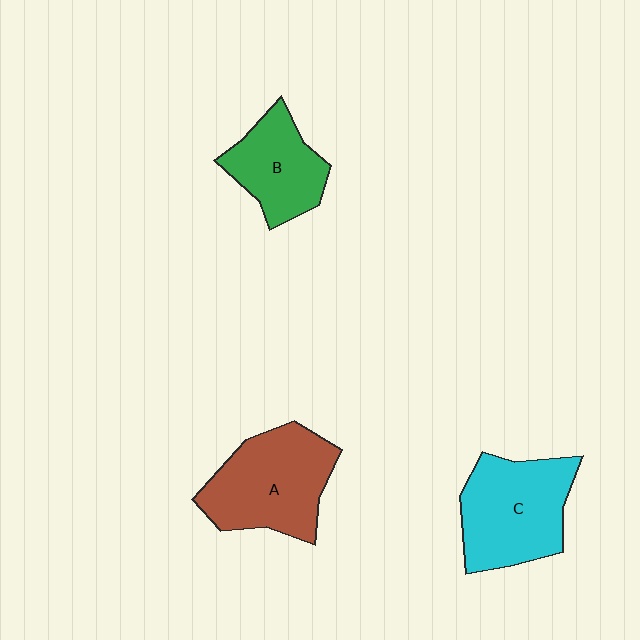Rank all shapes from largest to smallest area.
From largest to smallest: A (brown), C (cyan), B (green).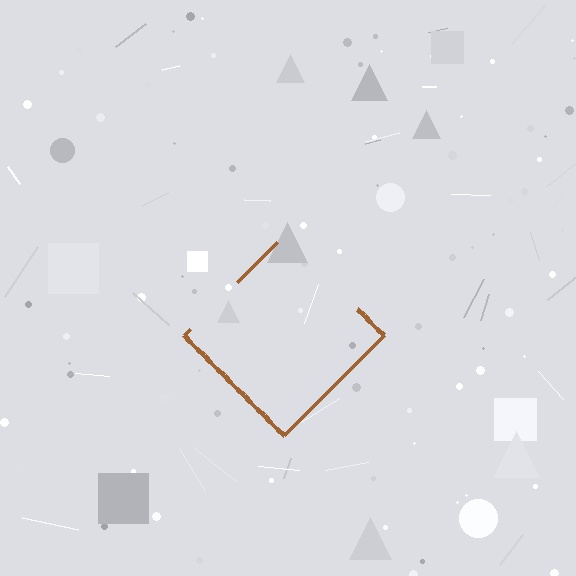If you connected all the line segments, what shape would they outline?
They would outline a diamond.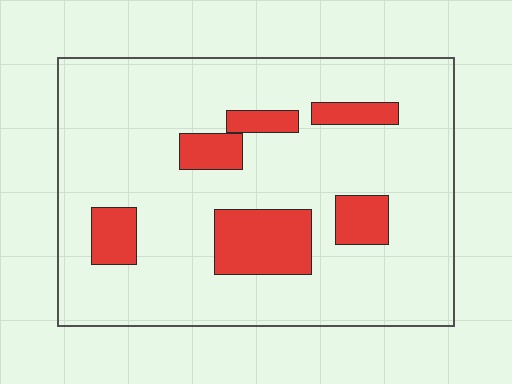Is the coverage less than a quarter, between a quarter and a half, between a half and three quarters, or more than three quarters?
Less than a quarter.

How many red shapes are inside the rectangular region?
6.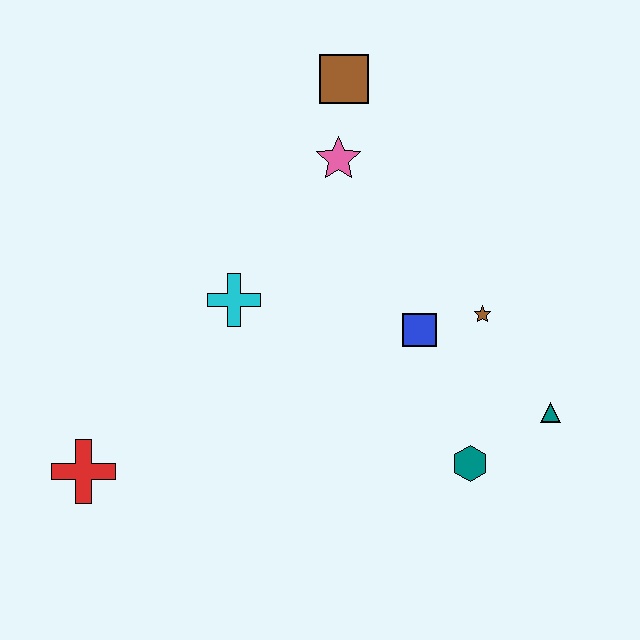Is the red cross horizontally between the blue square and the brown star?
No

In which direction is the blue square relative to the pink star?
The blue square is below the pink star.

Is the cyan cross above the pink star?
No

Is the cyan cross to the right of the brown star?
No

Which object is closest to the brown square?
The pink star is closest to the brown square.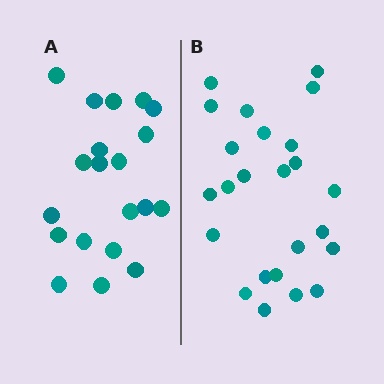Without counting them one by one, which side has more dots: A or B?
Region B (the right region) has more dots.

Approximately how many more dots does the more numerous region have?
Region B has about 4 more dots than region A.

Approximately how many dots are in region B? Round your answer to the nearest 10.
About 20 dots. (The exact count is 24, which rounds to 20.)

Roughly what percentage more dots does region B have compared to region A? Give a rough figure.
About 20% more.